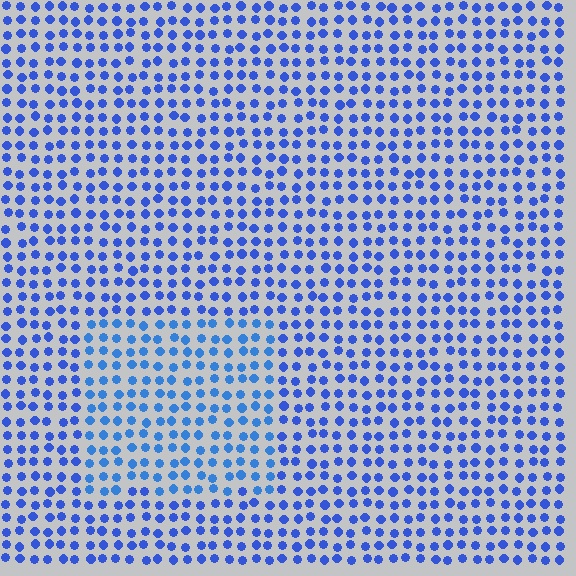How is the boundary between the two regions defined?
The boundary is defined purely by a slight shift in hue (about 16 degrees). Spacing, size, and orientation are identical on both sides.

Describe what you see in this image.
The image is filled with small blue elements in a uniform arrangement. A rectangle-shaped region is visible where the elements are tinted to a slightly different hue, forming a subtle color boundary.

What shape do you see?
I see a rectangle.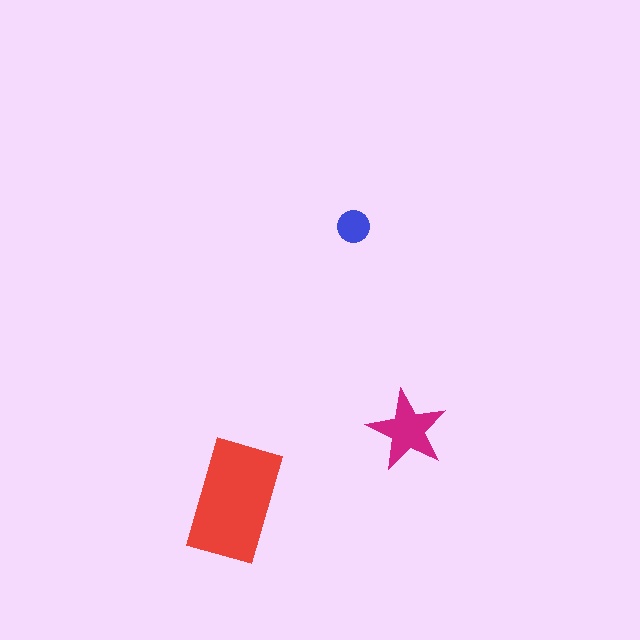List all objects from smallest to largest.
The blue circle, the magenta star, the red rectangle.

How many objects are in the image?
There are 3 objects in the image.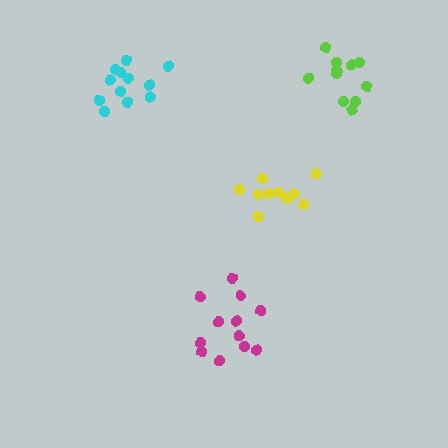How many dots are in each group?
Group 1: 10 dots, Group 2: 12 dots, Group 3: 12 dots, Group 4: 11 dots (45 total).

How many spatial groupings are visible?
There are 4 spatial groupings.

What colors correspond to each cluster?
The clusters are colored: yellow, magenta, cyan, lime.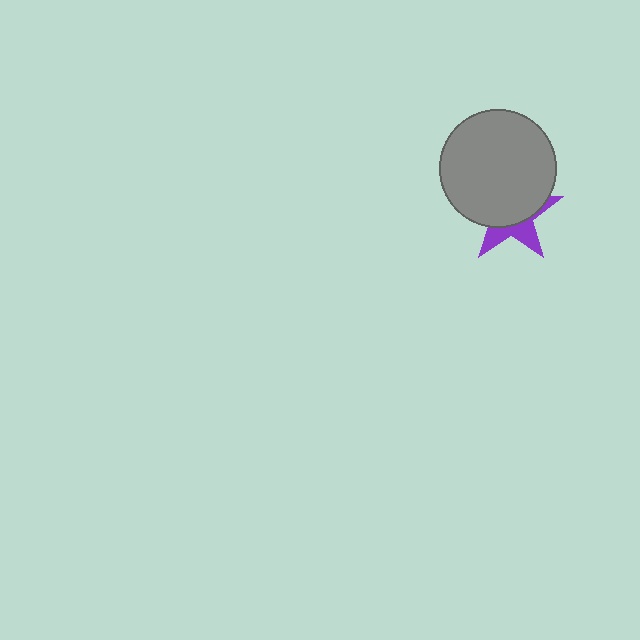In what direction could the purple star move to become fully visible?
The purple star could move down. That would shift it out from behind the gray circle entirely.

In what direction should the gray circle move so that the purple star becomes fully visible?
The gray circle should move up. That is the shortest direction to clear the overlap and leave the purple star fully visible.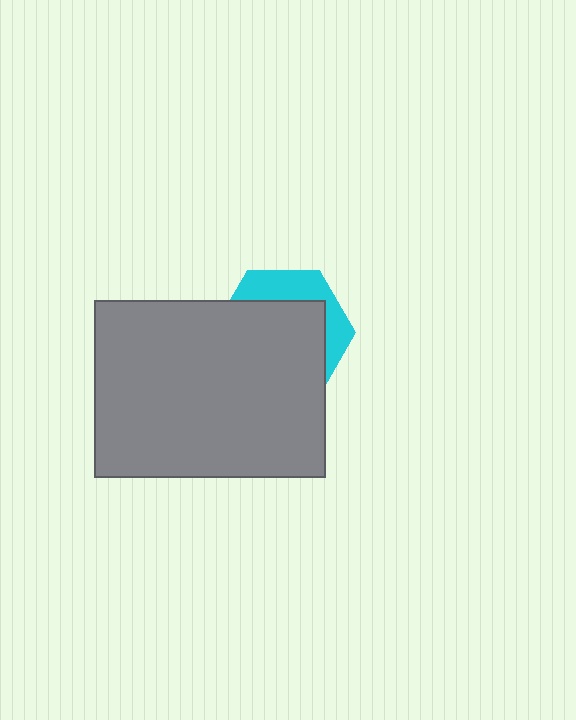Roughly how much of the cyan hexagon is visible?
A small part of it is visible (roughly 31%).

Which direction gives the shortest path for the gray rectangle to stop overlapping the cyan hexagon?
Moving down gives the shortest separation.